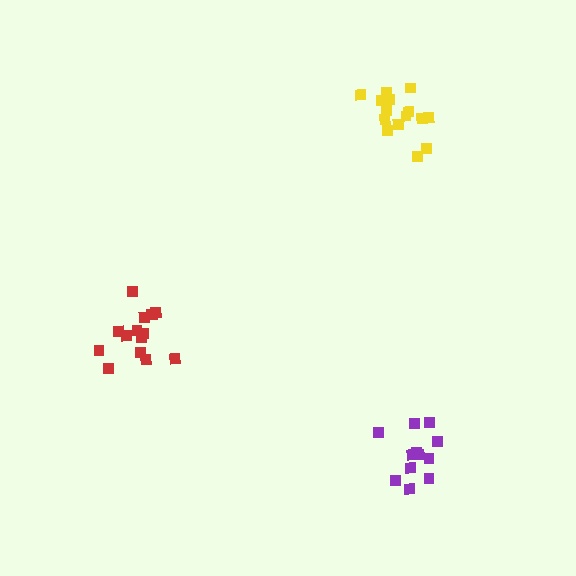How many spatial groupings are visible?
There are 3 spatial groupings.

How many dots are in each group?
Group 1: 14 dots, Group 2: 15 dots, Group 3: 12 dots (41 total).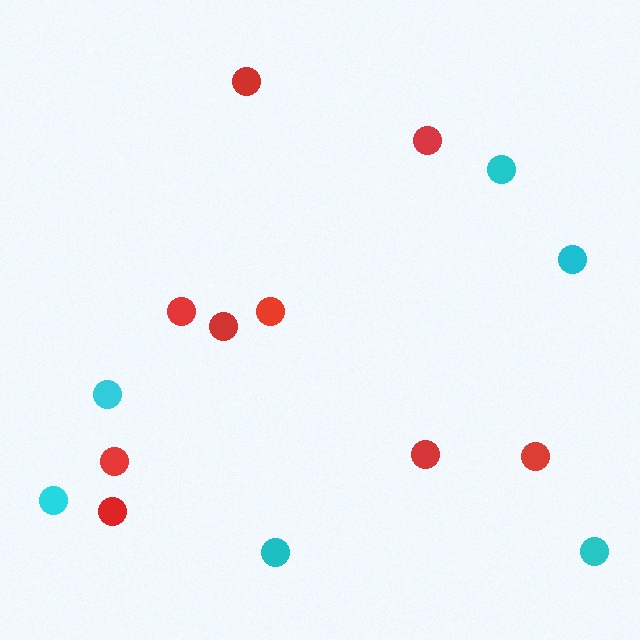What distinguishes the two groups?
There are 2 groups: one group of red circles (9) and one group of cyan circles (6).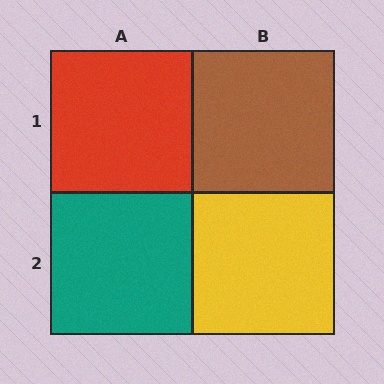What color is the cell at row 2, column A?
Teal.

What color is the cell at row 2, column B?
Yellow.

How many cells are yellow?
1 cell is yellow.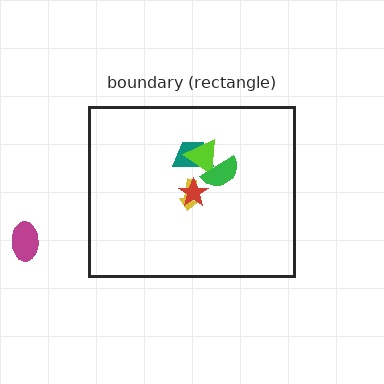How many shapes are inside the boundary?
5 inside, 1 outside.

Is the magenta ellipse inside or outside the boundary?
Outside.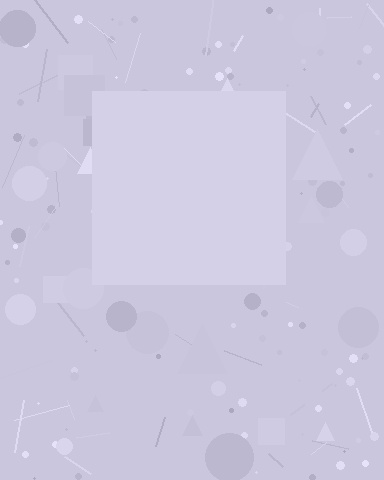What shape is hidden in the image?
A square is hidden in the image.